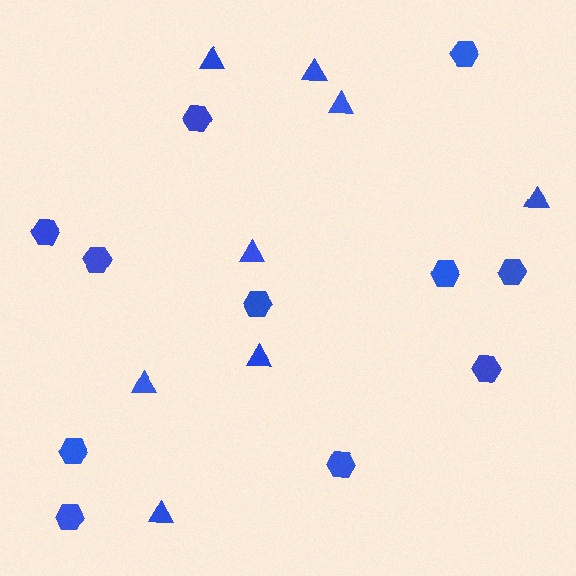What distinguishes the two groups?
There are 2 groups: one group of hexagons (11) and one group of triangles (8).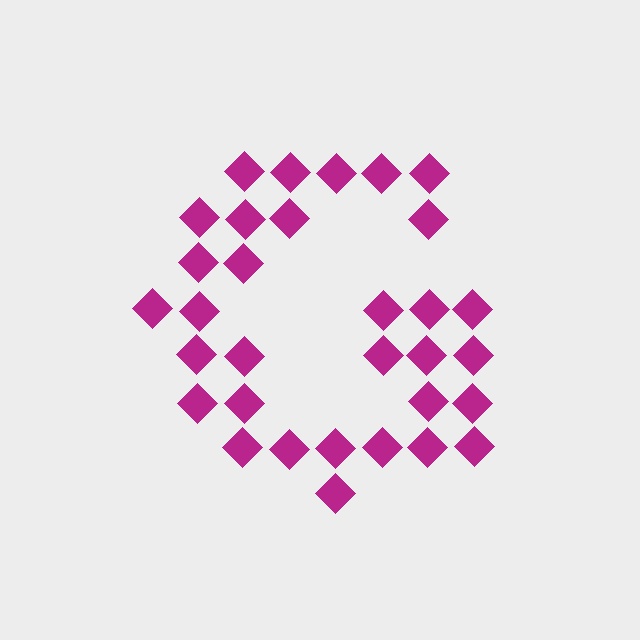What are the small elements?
The small elements are diamonds.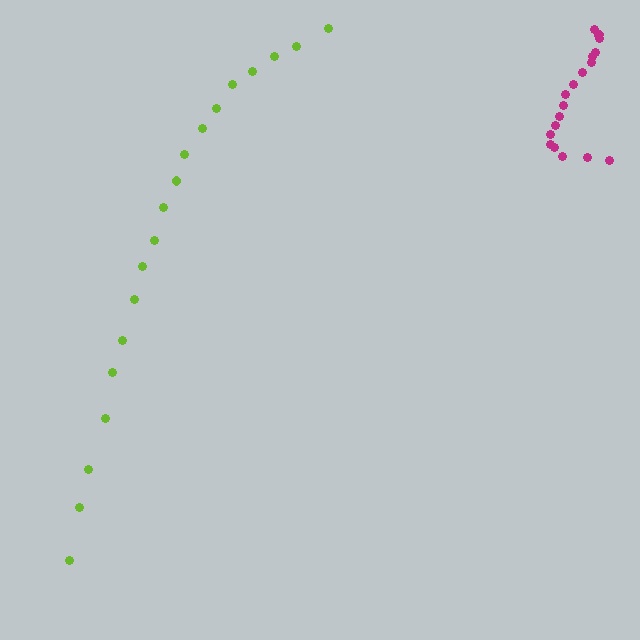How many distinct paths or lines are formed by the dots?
There are 2 distinct paths.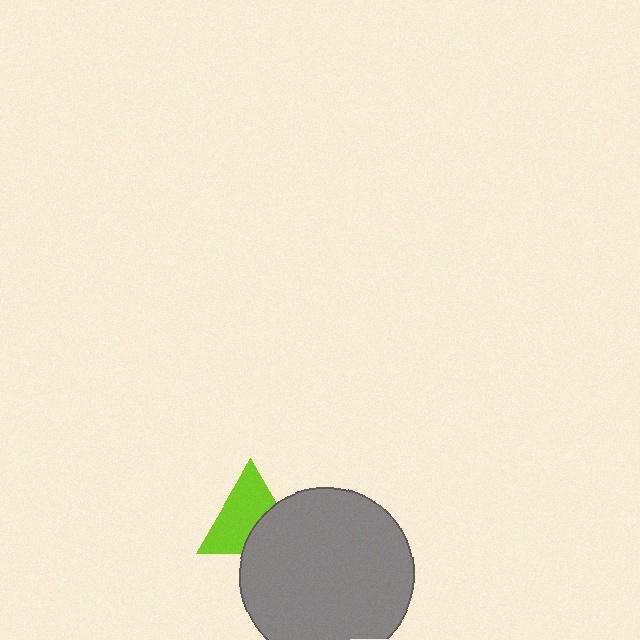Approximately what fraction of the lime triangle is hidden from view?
Roughly 35% of the lime triangle is hidden behind the gray circle.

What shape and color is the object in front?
The object in front is a gray circle.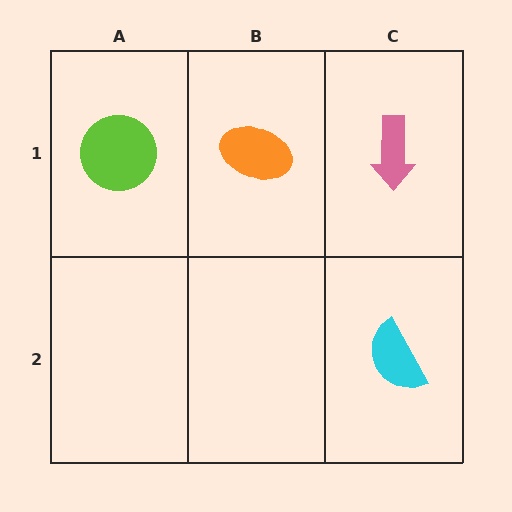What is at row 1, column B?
An orange ellipse.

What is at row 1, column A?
A lime circle.